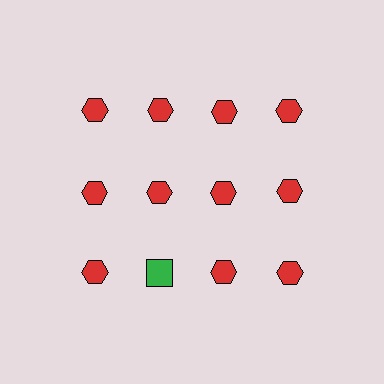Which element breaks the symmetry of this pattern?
The green square in the third row, second from left column breaks the symmetry. All other shapes are red hexagons.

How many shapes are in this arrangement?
There are 12 shapes arranged in a grid pattern.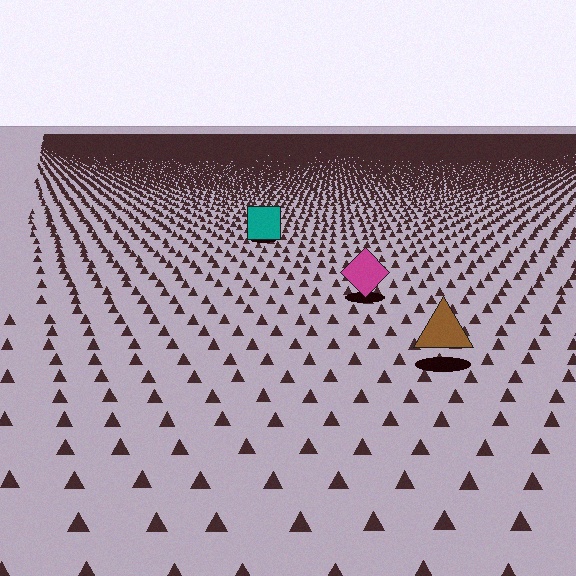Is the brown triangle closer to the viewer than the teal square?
Yes. The brown triangle is closer — you can tell from the texture gradient: the ground texture is coarser near it.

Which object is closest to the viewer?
The brown triangle is closest. The texture marks near it are larger and more spread out.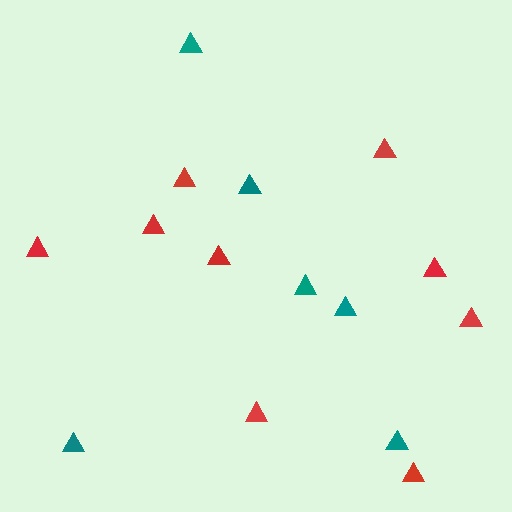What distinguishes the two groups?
There are 2 groups: one group of teal triangles (6) and one group of red triangles (9).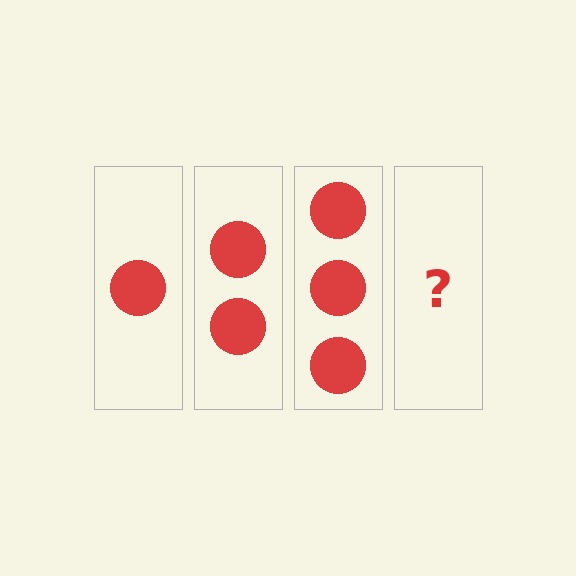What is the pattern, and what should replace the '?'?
The pattern is that each step adds one more circle. The '?' should be 4 circles.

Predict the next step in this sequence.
The next step is 4 circles.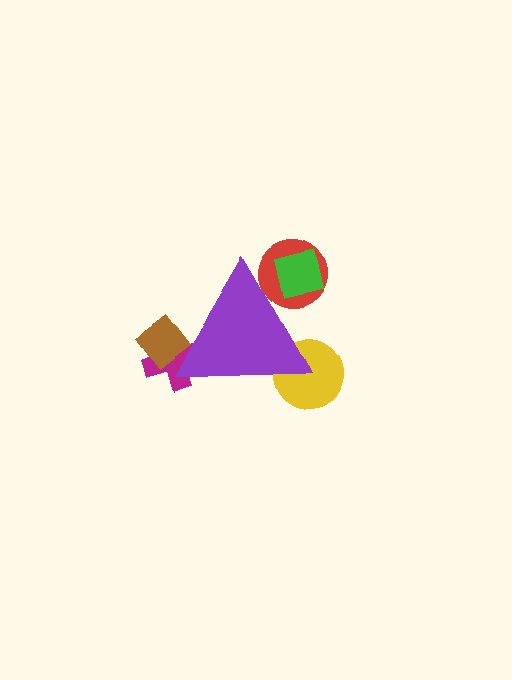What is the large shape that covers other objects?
A purple triangle.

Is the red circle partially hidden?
Yes, the red circle is partially hidden behind the purple triangle.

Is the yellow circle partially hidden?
Yes, the yellow circle is partially hidden behind the purple triangle.